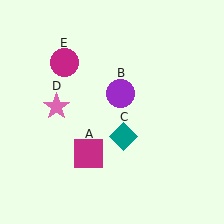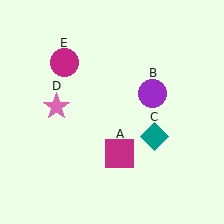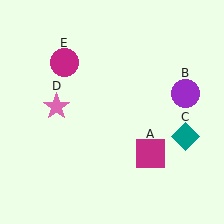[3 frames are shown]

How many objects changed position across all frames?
3 objects changed position: magenta square (object A), purple circle (object B), teal diamond (object C).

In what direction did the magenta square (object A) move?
The magenta square (object A) moved right.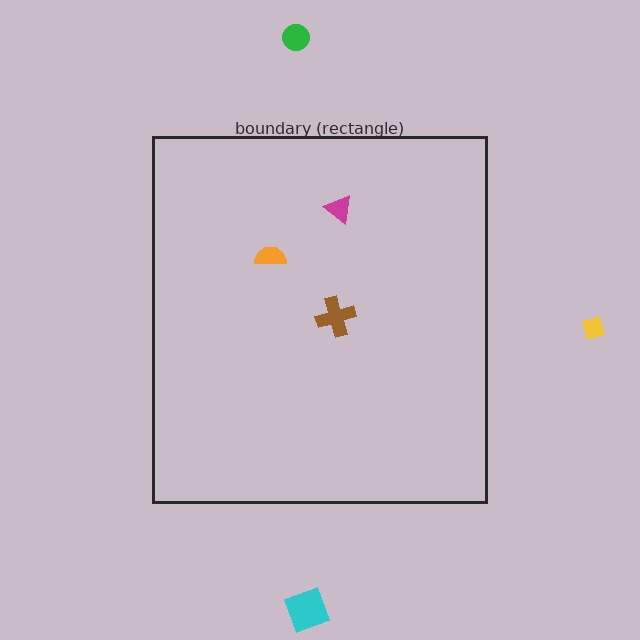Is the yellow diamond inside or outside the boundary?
Outside.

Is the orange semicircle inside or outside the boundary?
Inside.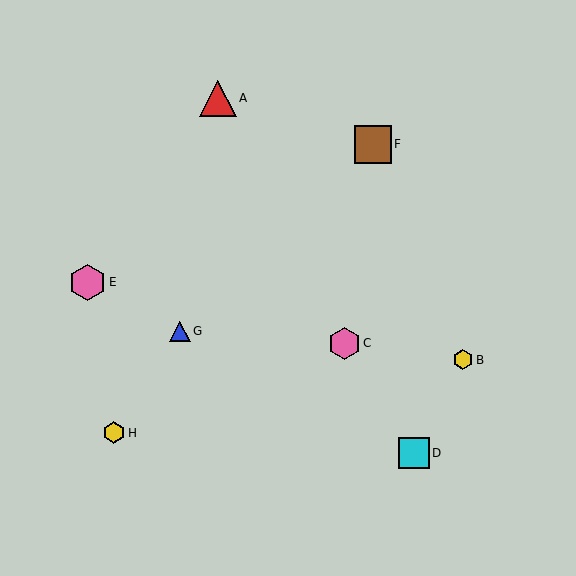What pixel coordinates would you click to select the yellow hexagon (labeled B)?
Click at (463, 360) to select the yellow hexagon B.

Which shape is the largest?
The brown square (labeled F) is the largest.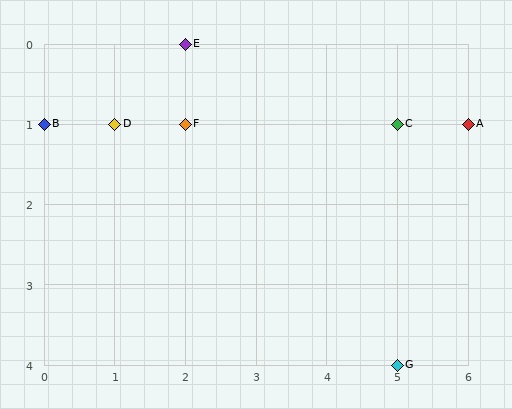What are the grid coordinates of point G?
Point G is at grid coordinates (5, 4).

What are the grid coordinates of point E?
Point E is at grid coordinates (2, 0).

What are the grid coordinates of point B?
Point B is at grid coordinates (0, 1).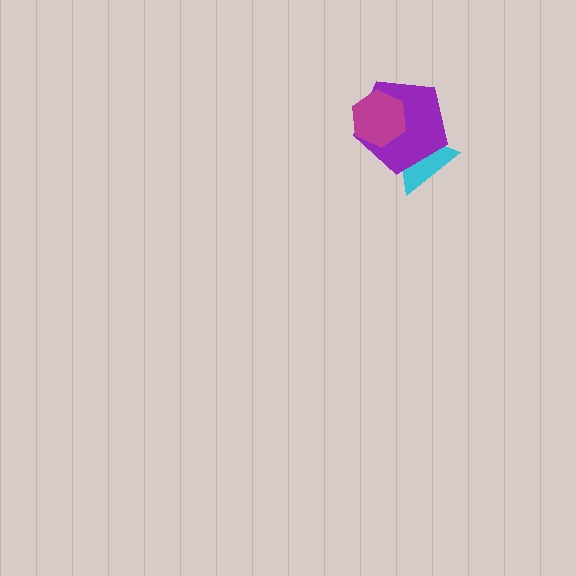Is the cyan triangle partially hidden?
Yes, it is partially covered by another shape.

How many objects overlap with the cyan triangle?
2 objects overlap with the cyan triangle.